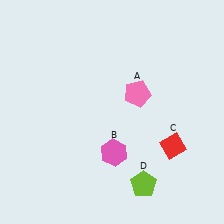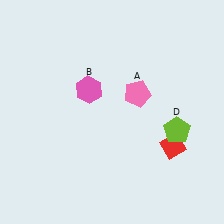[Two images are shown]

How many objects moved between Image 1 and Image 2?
2 objects moved between the two images.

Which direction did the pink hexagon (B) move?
The pink hexagon (B) moved up.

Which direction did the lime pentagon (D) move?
The lime pentagon (D) moved up.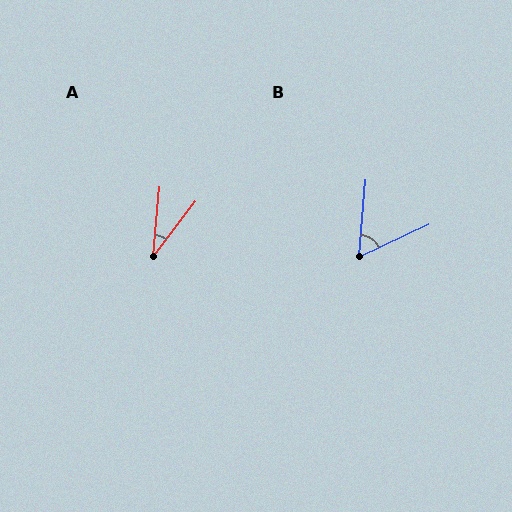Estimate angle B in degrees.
Approximately 60 degrees.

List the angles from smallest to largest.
A (32°), B (60°).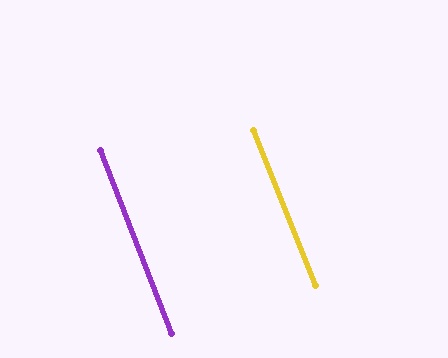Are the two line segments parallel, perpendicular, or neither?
Parallel — their directions differ by only 0.7°.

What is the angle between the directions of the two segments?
Approximately 1 degree.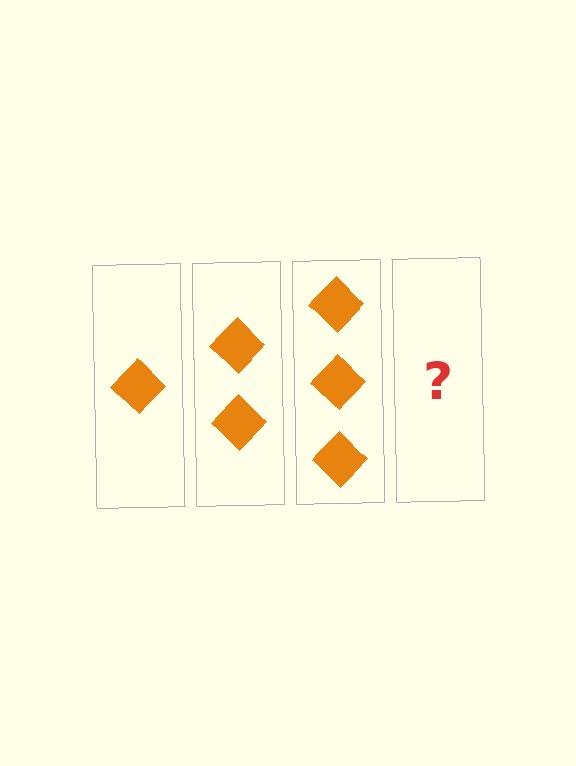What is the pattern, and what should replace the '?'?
The pattern is that each step adds one more diamond. The '?' should be 4 diamonds.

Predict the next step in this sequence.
The next step is 4 diamonds.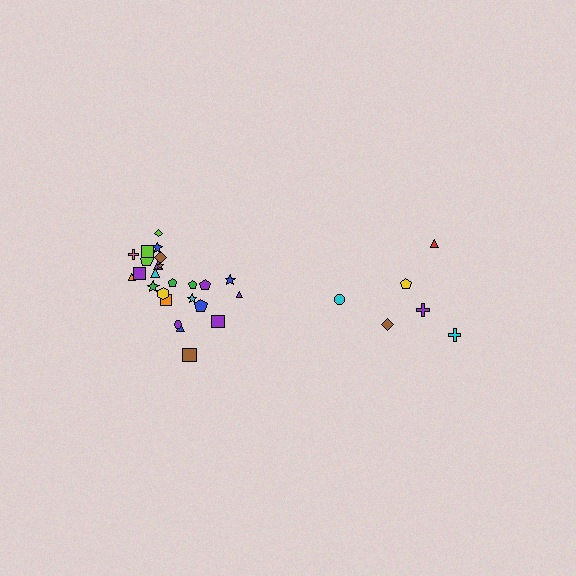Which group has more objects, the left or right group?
The left group.